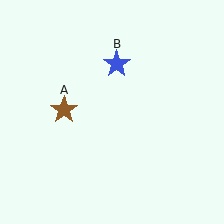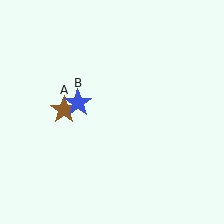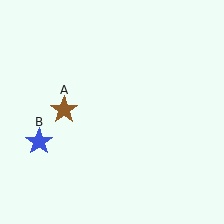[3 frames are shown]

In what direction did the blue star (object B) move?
The blue star (object B) moved down and to the left.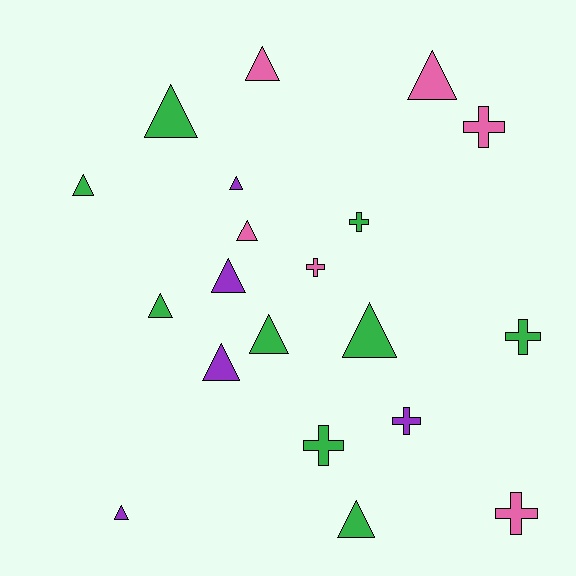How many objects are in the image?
There are 20 objects.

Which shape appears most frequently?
Triangle, with 13 objects.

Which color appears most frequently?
Green, with 9 objects.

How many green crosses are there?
There are 3 green crosses.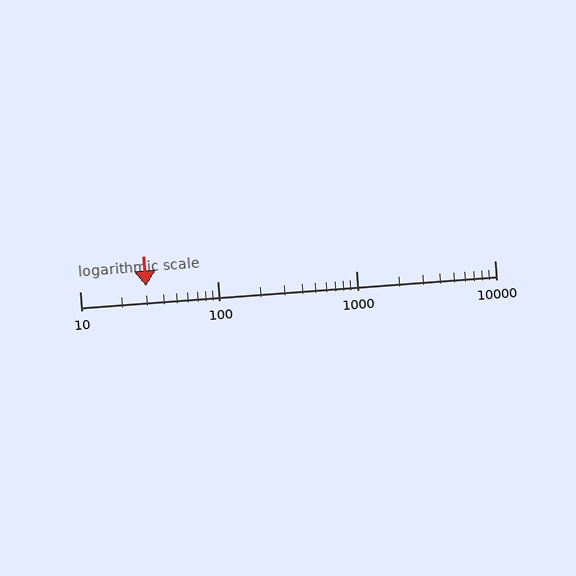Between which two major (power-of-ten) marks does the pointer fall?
The pointer is between 10 and 100.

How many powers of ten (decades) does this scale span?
The scale spans 3 decades, from 10 to 10000.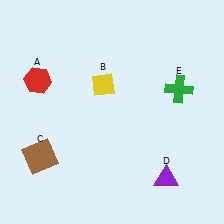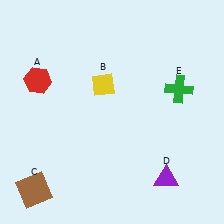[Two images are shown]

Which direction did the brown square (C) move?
The brown square (C) moved down.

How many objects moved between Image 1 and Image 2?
1 object moved between the two images.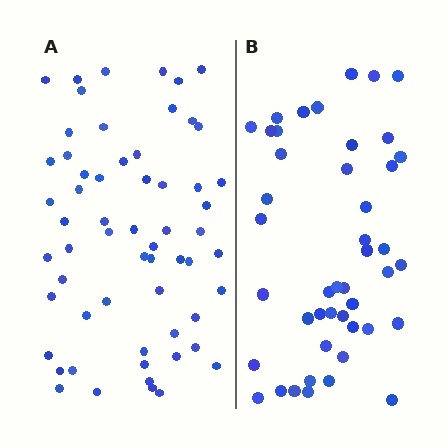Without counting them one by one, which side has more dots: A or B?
Region A (the left region) has more dots.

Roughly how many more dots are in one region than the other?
Region A has approximately 15 more dots than region B.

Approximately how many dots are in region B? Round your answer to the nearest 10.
About 40 dots. (The exact count is 45, which rounds to 40.)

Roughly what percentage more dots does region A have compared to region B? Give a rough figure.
About 35% more.